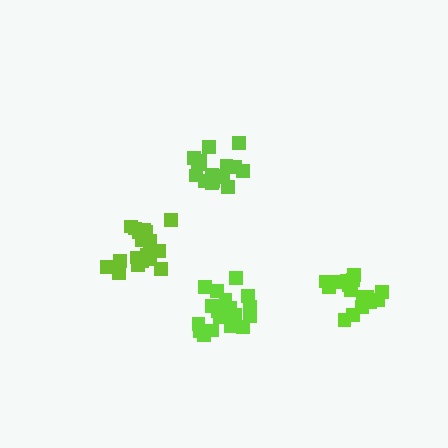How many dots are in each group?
Group 1: 19 dots, Group 2: 18 dots, Group 3: 20 dots, Group 4: 16 dots (73 total).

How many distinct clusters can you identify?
There are 4 distinct clusters.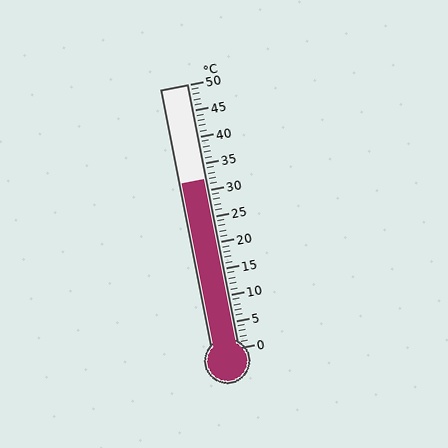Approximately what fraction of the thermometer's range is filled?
The thermometer is filled to approximately 65% of its range.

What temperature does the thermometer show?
The thermometer shows approximately 32°C.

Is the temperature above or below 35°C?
The temperature is below 35°C.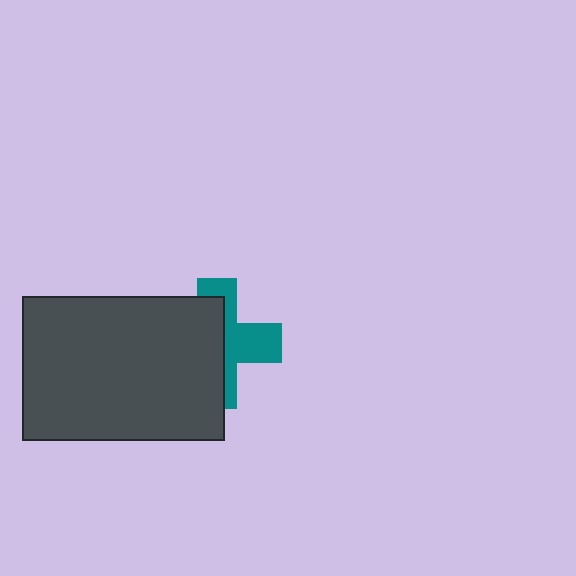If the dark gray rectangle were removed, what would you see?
You would see the complete teal cross.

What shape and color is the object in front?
The object in front is a dark gray rectangle.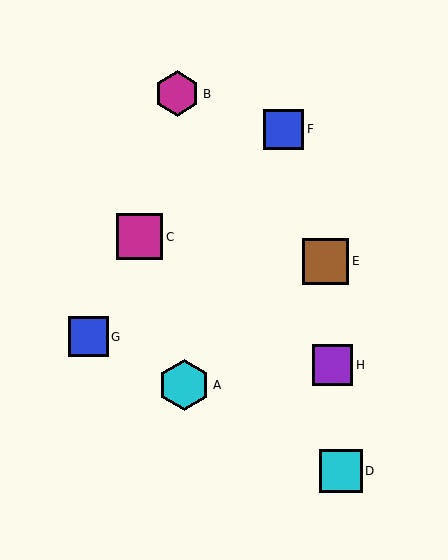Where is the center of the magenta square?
The center of the magenta square is at (139, 237).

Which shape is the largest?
The cyan hexagon (labeled A) is the largest.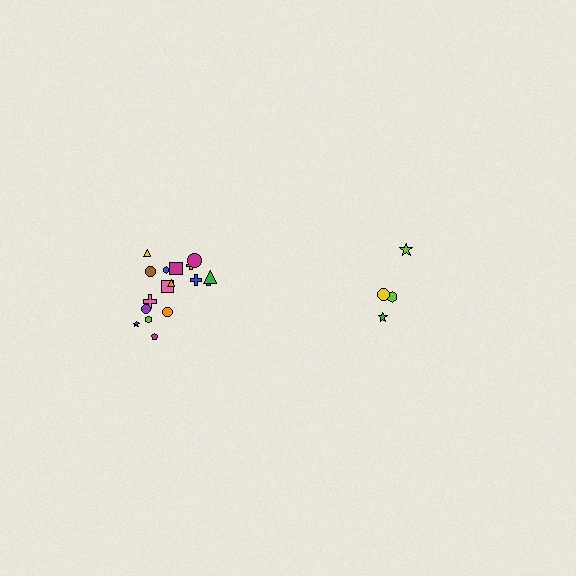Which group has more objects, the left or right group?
The left group.